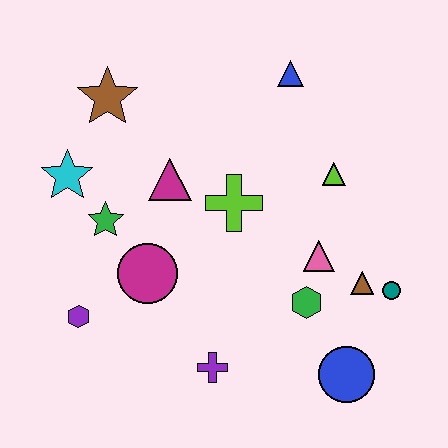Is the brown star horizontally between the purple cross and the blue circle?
No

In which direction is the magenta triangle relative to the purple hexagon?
The magenta triangle is above the purple hexagon.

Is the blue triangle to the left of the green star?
No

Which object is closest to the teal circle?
The brown triangle is closest to the teal circle.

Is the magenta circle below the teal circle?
No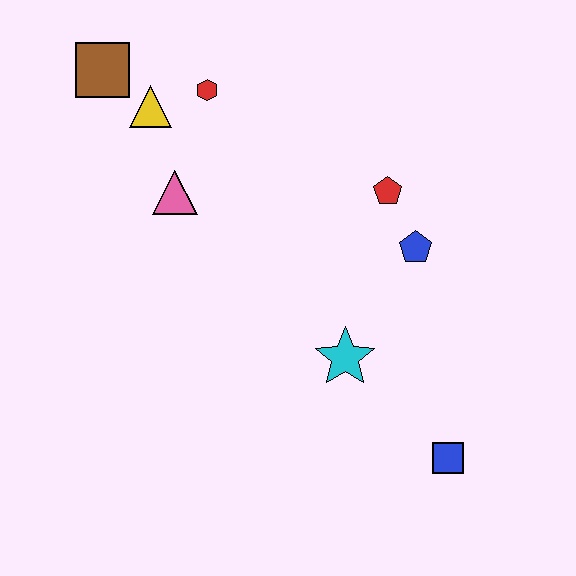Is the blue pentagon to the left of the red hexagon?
No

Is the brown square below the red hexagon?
No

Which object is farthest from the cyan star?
The brown square is farthest from the cyan star.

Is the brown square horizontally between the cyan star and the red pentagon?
No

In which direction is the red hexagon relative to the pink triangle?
The red hexagon is above the pink triangle.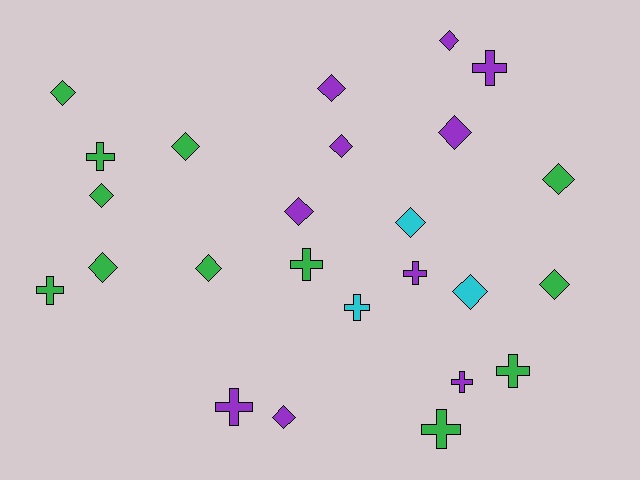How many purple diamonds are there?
There are 6 purple diamonds.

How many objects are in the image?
There are 25 objects.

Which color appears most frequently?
Green, with 12 objects.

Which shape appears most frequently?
Diamond, with 15 objects.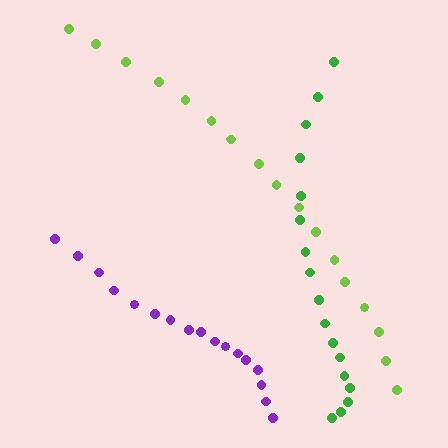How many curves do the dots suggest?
There are 3 distinct paths.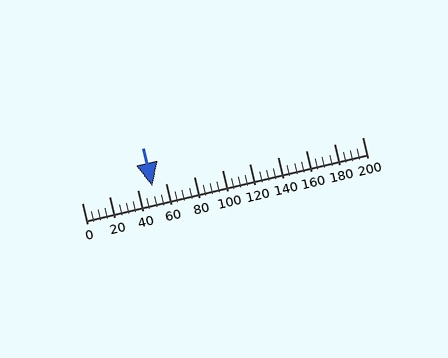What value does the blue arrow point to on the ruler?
The blue arrow points to approximately 50.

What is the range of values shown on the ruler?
The ruler shows values from 0 to 200.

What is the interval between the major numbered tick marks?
The major tick marks are spaced 20 units apart.